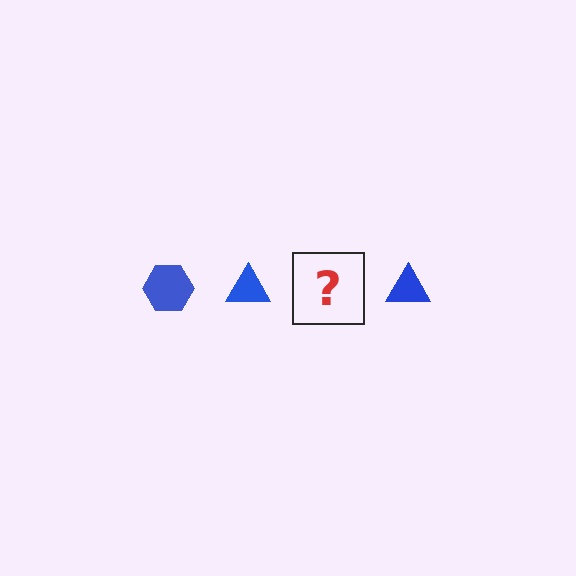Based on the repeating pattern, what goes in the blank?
The blank should be a blue hexagon.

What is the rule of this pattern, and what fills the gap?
The rule is that the pattern cycles through hexagon, triangle shapes in blue. The gap should be filled with a blue hexagon.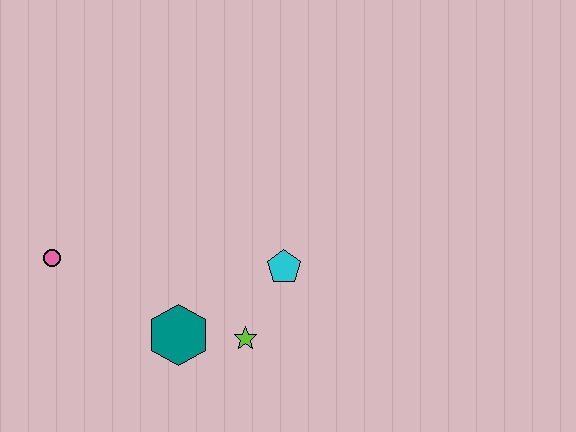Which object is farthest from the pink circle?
The cyan pentagon is farthest from the pink circle.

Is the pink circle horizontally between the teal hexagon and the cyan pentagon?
No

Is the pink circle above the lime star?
Yes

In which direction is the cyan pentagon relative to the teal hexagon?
The cyan pentagon is to the right of the teal hexagon.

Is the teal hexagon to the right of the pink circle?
Yes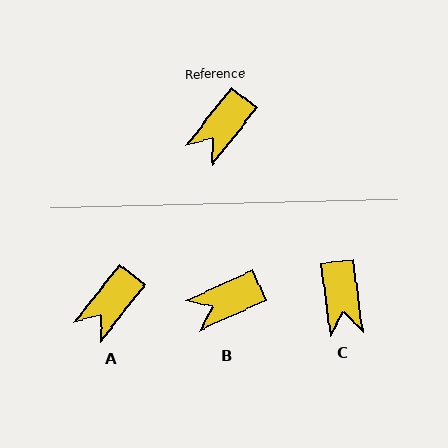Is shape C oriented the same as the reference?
No, it is off by about 46 degrees.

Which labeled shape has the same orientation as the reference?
A.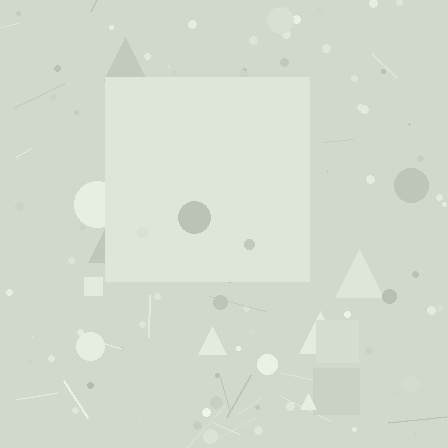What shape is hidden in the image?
A square is hidden in the image.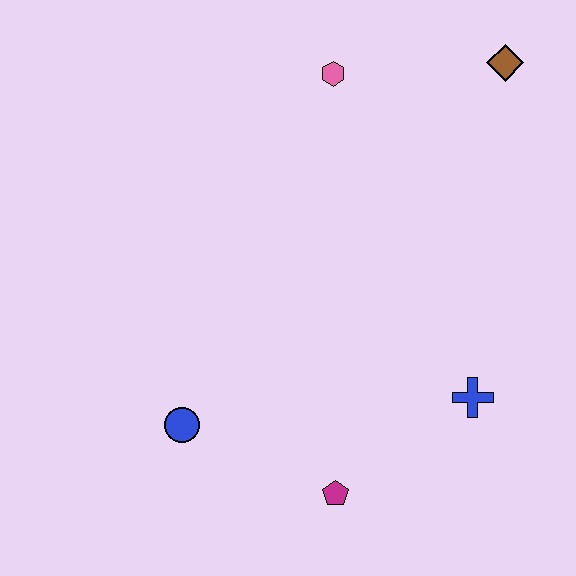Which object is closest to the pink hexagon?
The brown diamond is closest to the pink hexagon.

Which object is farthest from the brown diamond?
The blue circle is farthest from the brown diamond.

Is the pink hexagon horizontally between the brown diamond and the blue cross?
No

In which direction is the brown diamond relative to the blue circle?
The brown diamond is above the blue circle.